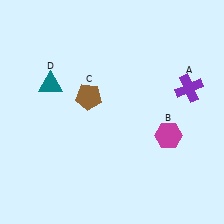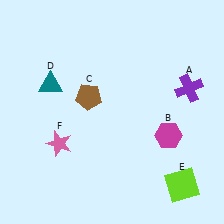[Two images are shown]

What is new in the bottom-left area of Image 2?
A pink star (F) was added in the bottom-left area of Image 2.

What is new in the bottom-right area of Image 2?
A lime square (E) was added in the bottom-right area of Image 2.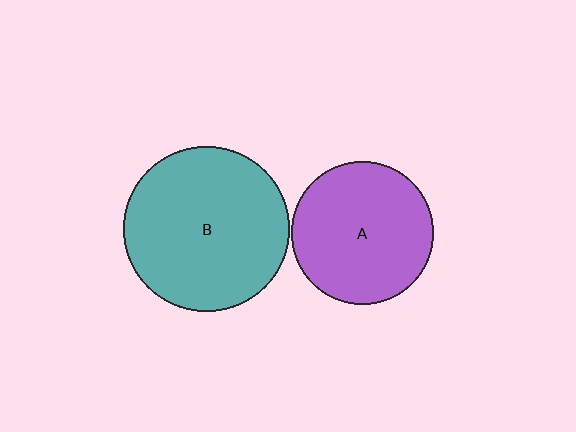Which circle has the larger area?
Circle B (teal).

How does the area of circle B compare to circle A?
Approximately 1.3 times.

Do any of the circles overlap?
No, none of the circles overlap.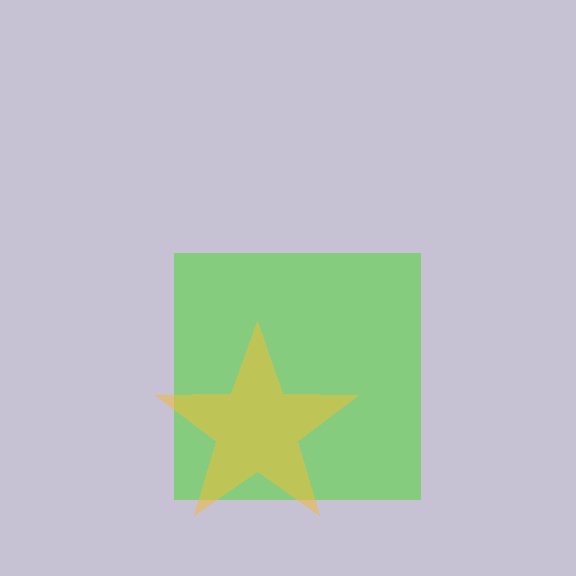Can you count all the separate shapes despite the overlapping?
Yes, there are 2 separate shapes.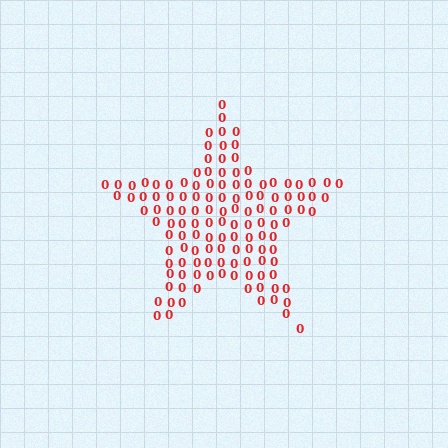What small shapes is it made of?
It is made of small digit 0's.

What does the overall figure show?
The overall figure shows a star.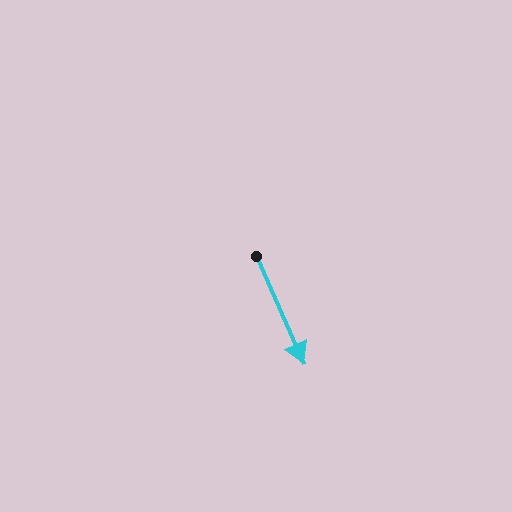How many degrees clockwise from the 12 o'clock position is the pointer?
Approximately 156 degrees.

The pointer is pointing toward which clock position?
Roughly 5 o'clock.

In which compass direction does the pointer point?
Southeast.